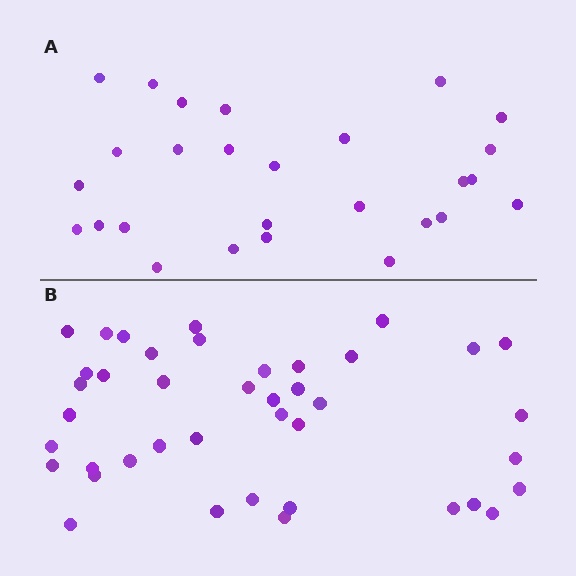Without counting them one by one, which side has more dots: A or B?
Region B (the bottom region) has more dots.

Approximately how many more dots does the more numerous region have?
Region B has approximately 15 more dots than region A.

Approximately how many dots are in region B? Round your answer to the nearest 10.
About 40 dots. (The exact count is 41, which rounds to 40.)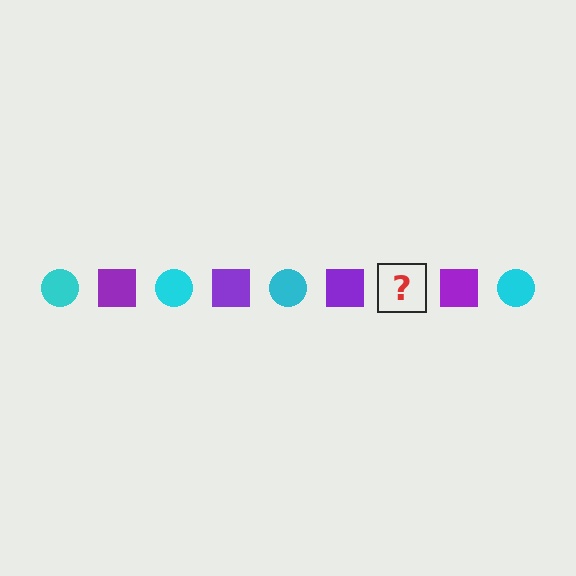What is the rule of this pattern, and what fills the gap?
The rule is that the pattern alternates between cyan circle and purple square. The gap should be filled with a cyan circle.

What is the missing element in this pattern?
The missing element is a cyan circle.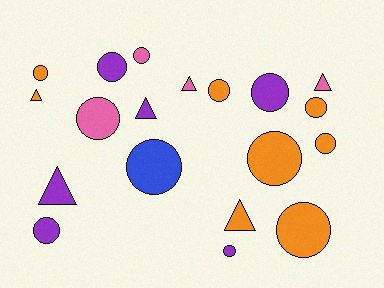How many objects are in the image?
There are 19 objects.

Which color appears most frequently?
Orange, with 8 objects.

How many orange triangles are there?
There are 2 orange triangles.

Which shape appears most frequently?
Circle, with 13 objects.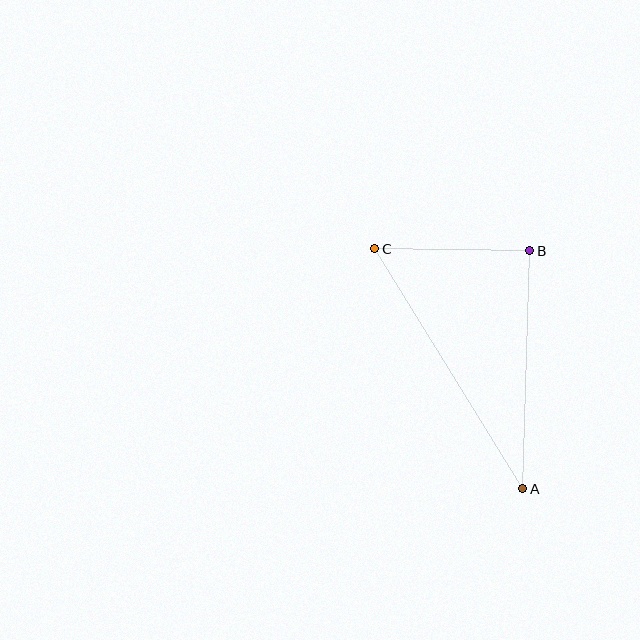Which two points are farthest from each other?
Points A and C are farthest from each other.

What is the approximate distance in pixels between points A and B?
The distance between A and B is approximately 238 pixels.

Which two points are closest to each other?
Points B and C are closest to each other.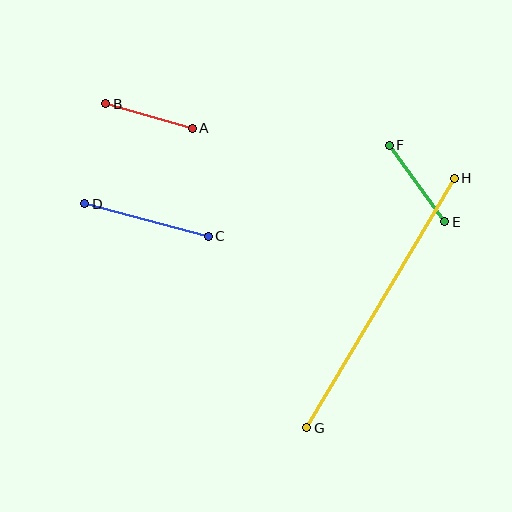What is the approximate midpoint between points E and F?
The midpoint is at approximately (417, 184) pixels.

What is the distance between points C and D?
The distance is approximately 128 pixels.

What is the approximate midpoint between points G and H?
The midpoint is at approximately (380, 303) pixels.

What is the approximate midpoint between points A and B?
The midpoint is at approximately (149, 116) pixels.